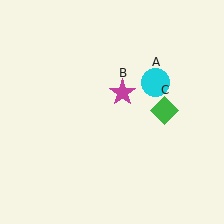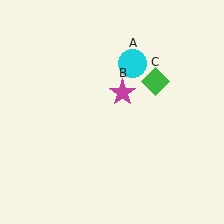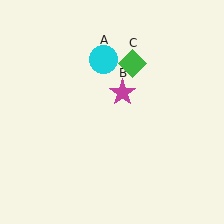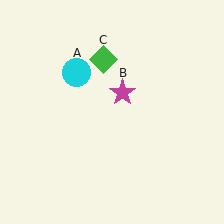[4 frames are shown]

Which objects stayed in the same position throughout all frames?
Magenta star (object B) remained stationary.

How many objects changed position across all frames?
2 objects changed position: cyan circle (object A), green diamond (object C).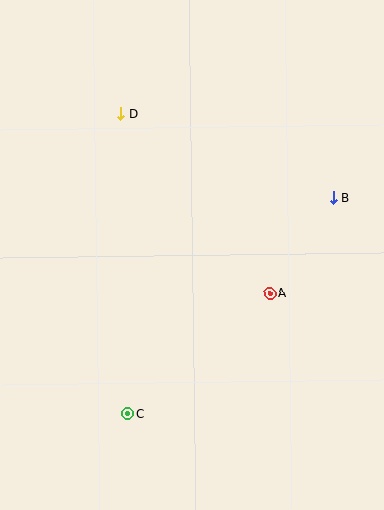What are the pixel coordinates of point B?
Point B is at (334, 198).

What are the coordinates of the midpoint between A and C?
The midpoint between A and C is at (199, 354).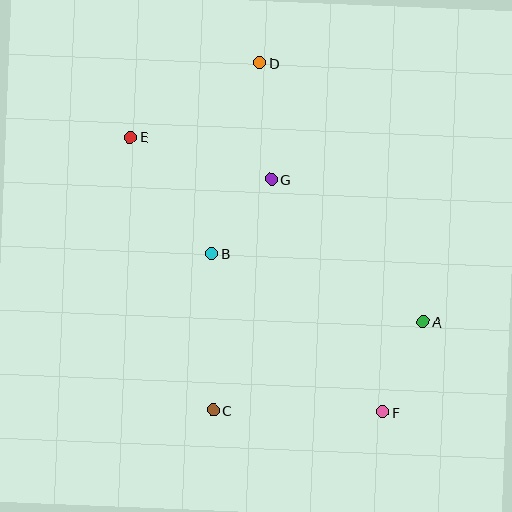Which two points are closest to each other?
Points B and G are closest to each other.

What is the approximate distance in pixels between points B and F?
The distance between B and F is approximately 233 pixels.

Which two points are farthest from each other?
Points E and F are farthest from each other.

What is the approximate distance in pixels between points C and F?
The distance between C and F is approximately 169 pixels.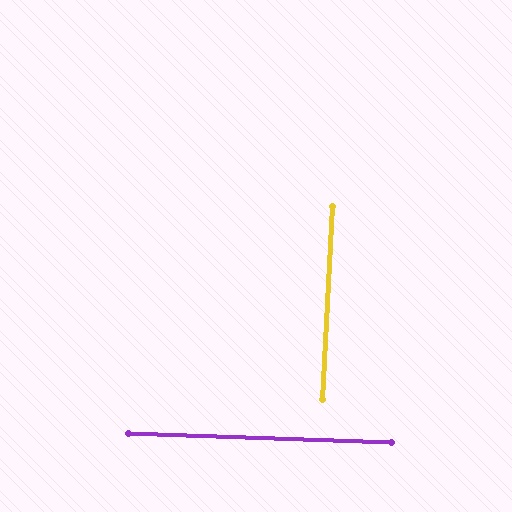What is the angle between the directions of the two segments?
Approximately 89 degrees.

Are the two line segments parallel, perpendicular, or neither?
Perpendicular — they meet at approximately 89°.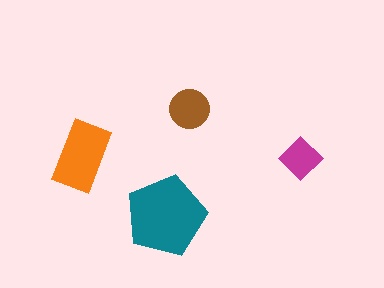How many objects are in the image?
There are 4 objects in the image.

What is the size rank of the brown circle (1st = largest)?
3rd.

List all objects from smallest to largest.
The magenta diamond, the brown circle, the orange rectangle, the teal pentagon.